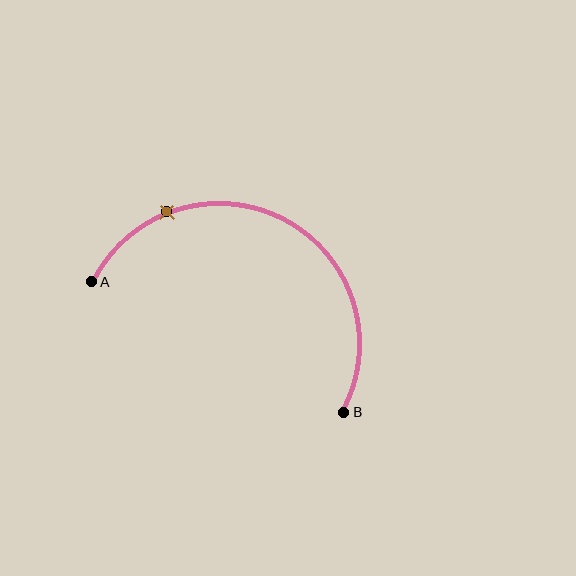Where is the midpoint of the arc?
The arc midpoint is the point on the curve farthest from the straight line joining A and B. It sits above that line.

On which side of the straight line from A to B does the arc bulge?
The arc bulges above the straight line connecting A and B.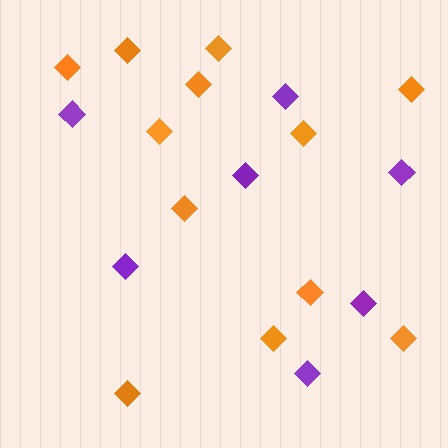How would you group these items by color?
There are 2 groups: one group of purple diamonds (7) and one group of orange diamonds (12).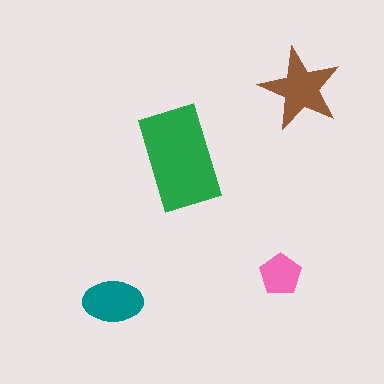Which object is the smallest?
The pink pentagon.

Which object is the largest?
The green rectangle.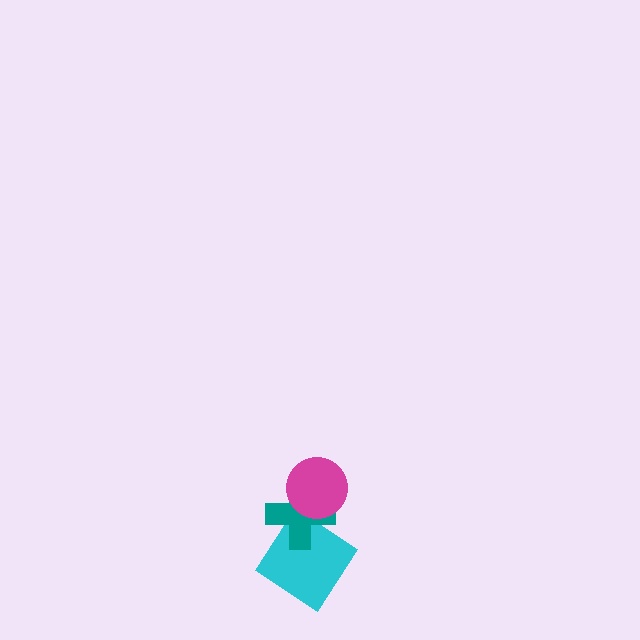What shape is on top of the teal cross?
The magenta circle is on top of the teal cross.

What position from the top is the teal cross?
The teal cross is 2nd from the top.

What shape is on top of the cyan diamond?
The teal cross is on top of the cyan diamond.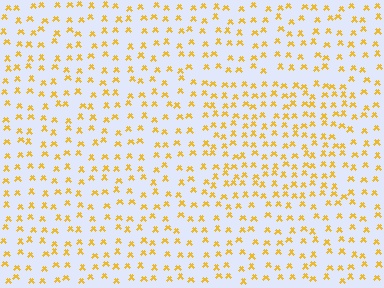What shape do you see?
I see a rectangle.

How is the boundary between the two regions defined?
The boundary is defined by a change in element density (approximately 1.5x ratio). All elements are the same color, size, and shape.